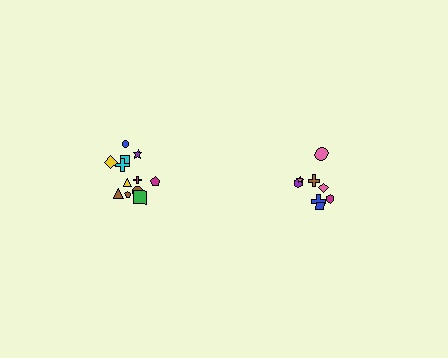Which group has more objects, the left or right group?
The left group.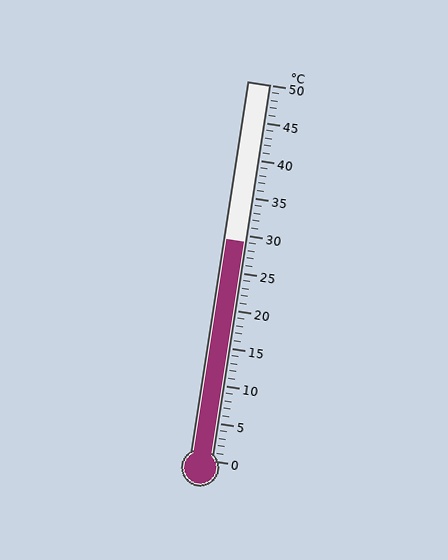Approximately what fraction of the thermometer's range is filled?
The thermometer is filled to approximately 60% of its range.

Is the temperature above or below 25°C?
The temperature is above 25°C.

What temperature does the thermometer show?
The thermometer shows approximately 29°C.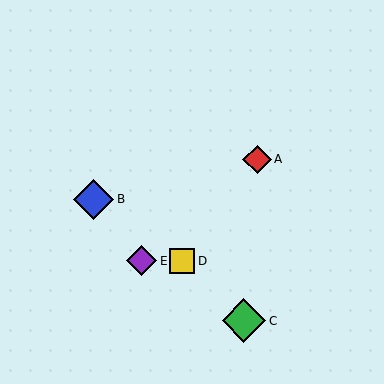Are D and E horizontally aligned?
Yes, both are at y≈261.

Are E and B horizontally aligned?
No, E is at y≈261 and B is at y≈199.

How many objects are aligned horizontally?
2 objects (D, E) are aligned horizontally.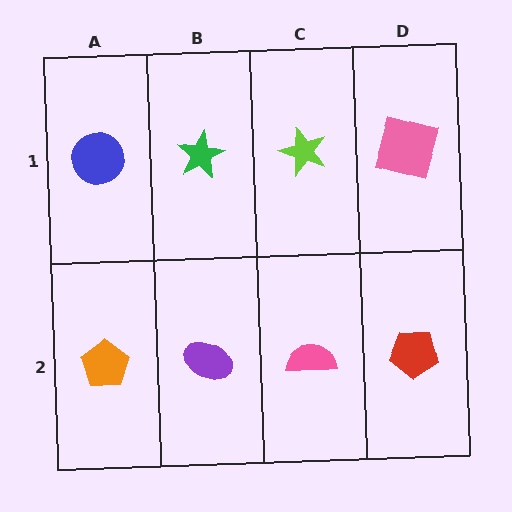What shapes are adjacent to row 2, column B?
A green star (row 1, column B), an orange pentagon (row 2, column A), a pink semicircle (row 2, column C).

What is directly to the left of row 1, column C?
A green star.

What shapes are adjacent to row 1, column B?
A purple ellipse (row 2, column B), a blue circle (row 1, column A), a lime star (row 1, column C).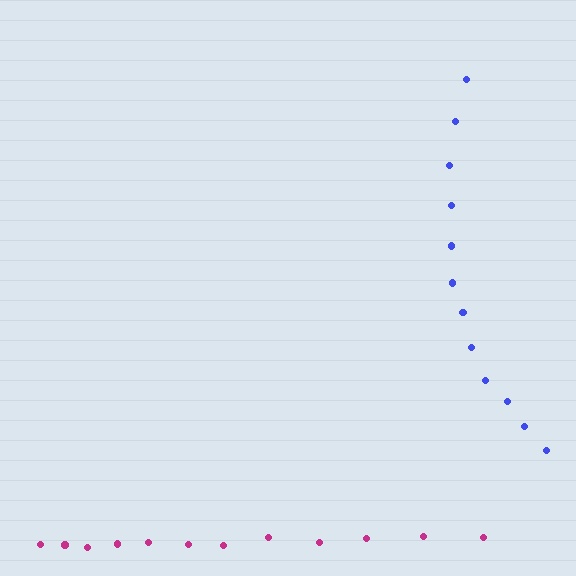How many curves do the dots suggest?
There are 2 distinct paths.